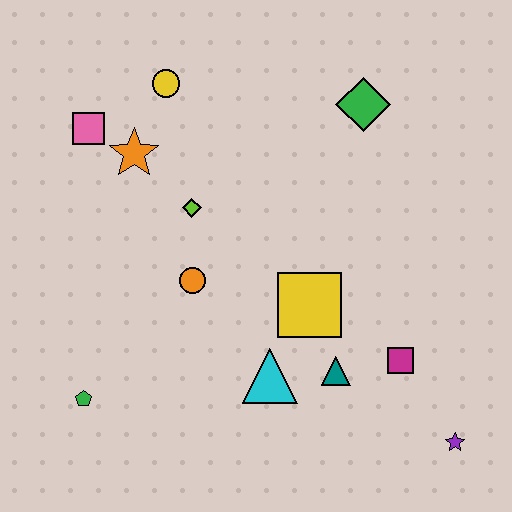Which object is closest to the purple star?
The magenta square is closest to the purple star.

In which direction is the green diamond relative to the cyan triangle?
The green diamond is above the cyan triangle.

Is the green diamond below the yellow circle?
Yes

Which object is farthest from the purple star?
The pink square is farthest from the purple star.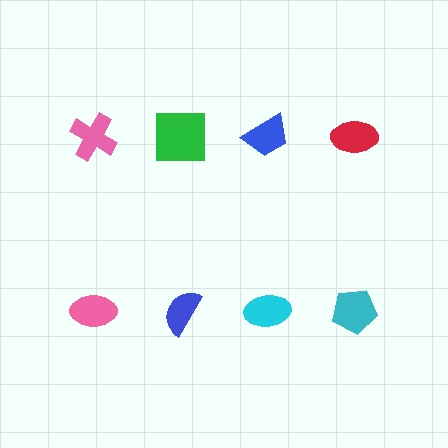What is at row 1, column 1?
A pink cross.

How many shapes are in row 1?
4 shapes.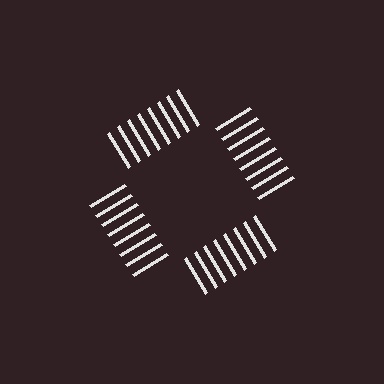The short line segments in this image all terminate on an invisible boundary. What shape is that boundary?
An illusory square — the line segments terminate on its edges but no continuous stroke is drawn.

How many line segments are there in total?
32 — 8 along each of the 4 edges.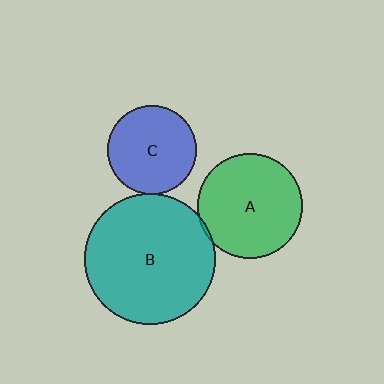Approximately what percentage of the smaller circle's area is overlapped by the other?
Approximately 5%.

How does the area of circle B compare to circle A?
Approximately 1.6 times.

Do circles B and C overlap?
Yes.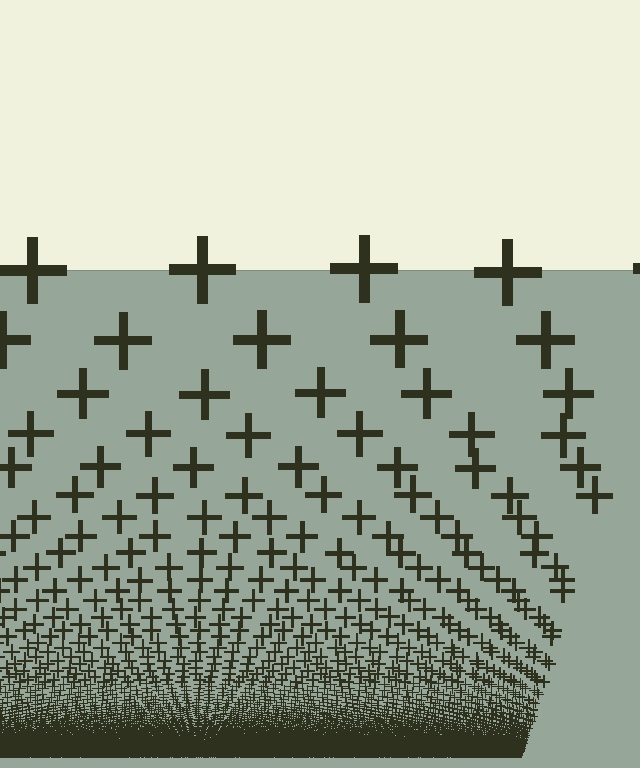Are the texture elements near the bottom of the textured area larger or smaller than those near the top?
Smaller. The gradient is inverted — elements near the bottom are smaller and denser.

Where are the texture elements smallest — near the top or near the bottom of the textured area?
Near the bottom.